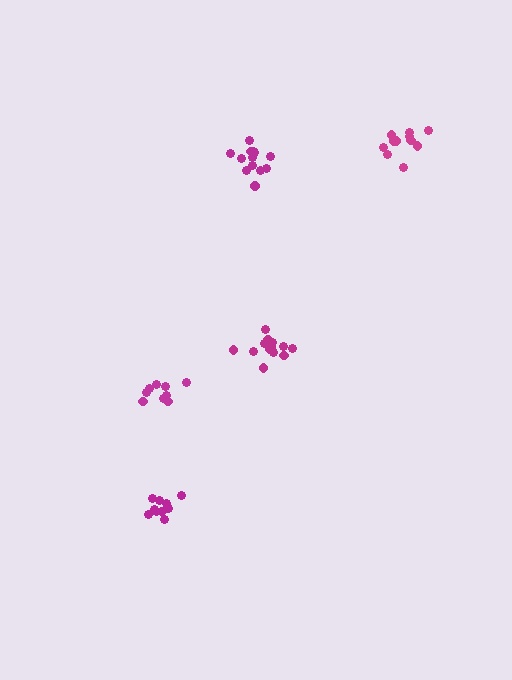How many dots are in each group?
Group 1: 11 dots, Group 2: 13 dots, Group 3: 10 dots, Group 4: 9 dots, Group 5: 13 dots (56 total).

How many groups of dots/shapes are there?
There are 5 groups.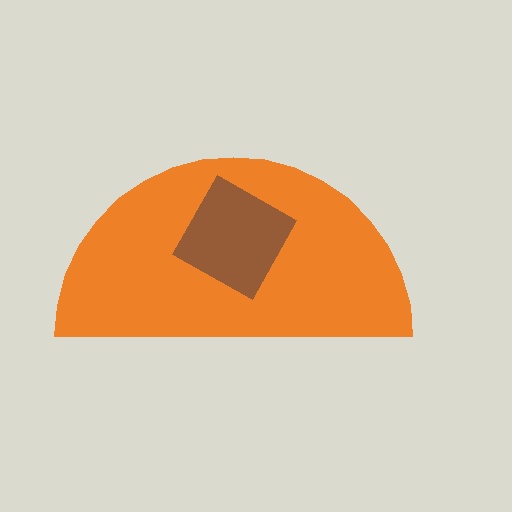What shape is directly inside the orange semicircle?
The brown diamond.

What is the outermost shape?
The orange semicircle.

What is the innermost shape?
The brown diamond.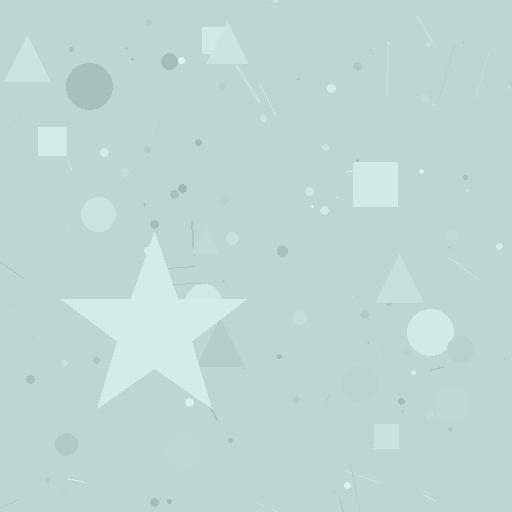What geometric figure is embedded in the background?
A star is embedded in the background.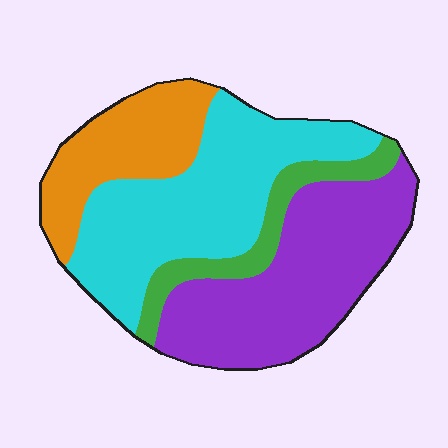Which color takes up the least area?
Green, at roughly 10%.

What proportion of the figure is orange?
Orange takes up about one fifth (1/5) of the figure.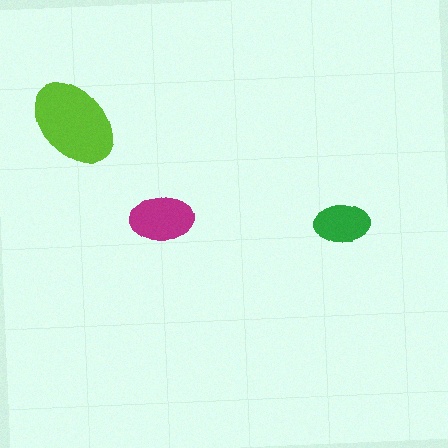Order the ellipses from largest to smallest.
the lime one, the magenta one, the green one.